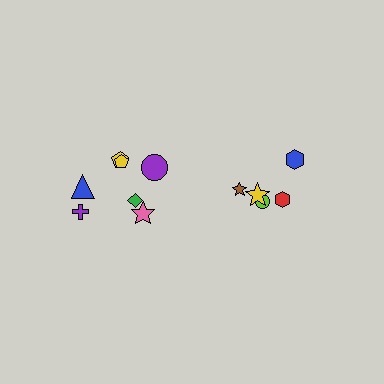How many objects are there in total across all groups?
There are 12 objects.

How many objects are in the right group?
There are 5 objects.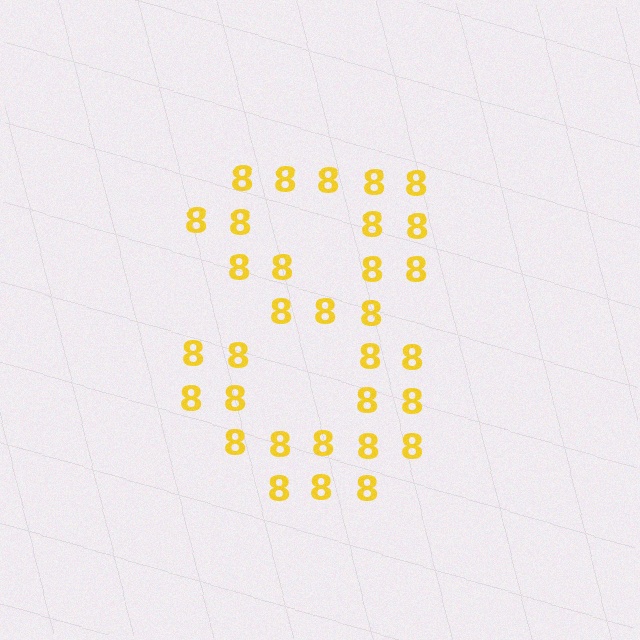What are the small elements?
The small elements are digit 8's.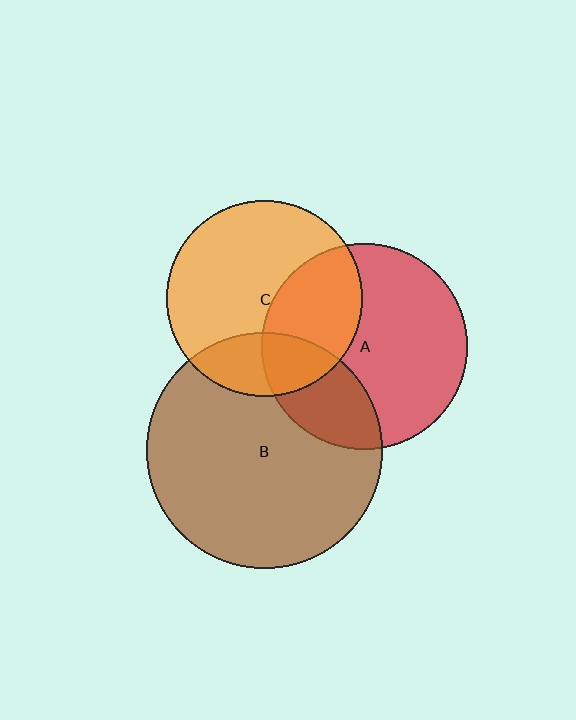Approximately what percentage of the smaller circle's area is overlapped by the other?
Approximately 20%.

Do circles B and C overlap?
Yes.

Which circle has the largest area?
Circle B (brown).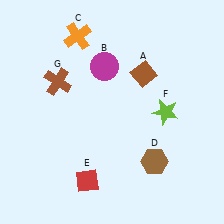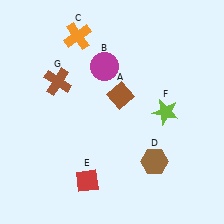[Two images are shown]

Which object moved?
The brown diamond (A) moved left.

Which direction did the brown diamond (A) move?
The brown diamond (A) moved left.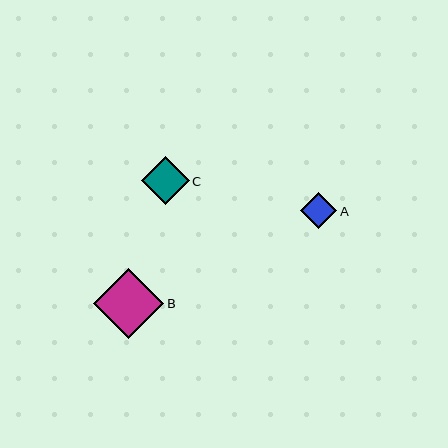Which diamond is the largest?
Diamond B is the largest with a size of approximately 70 pixels.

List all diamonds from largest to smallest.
From largest to smallest: B, C, A.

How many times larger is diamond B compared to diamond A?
Diamond B is approximately 1.9 times the size of diamond A.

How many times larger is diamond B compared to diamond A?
Diamond B is approximately 1.9 times the size of diamond A.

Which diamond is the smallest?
Diamond A is the smallest with a size of approximately 36 pixels.